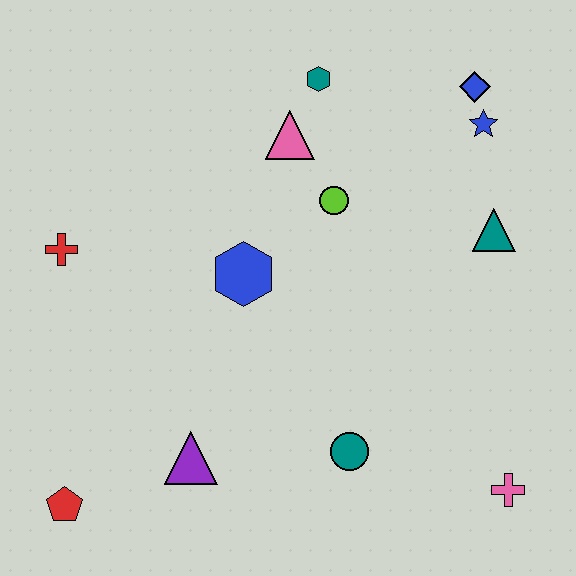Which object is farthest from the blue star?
The red pentagon is farthest from the blue star.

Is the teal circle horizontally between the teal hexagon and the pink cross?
Yes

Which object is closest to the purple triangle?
The red pentagon is closest to the purple triangle.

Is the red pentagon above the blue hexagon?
No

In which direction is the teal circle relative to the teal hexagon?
The teal circle is below the teal hexagon.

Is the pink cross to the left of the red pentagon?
No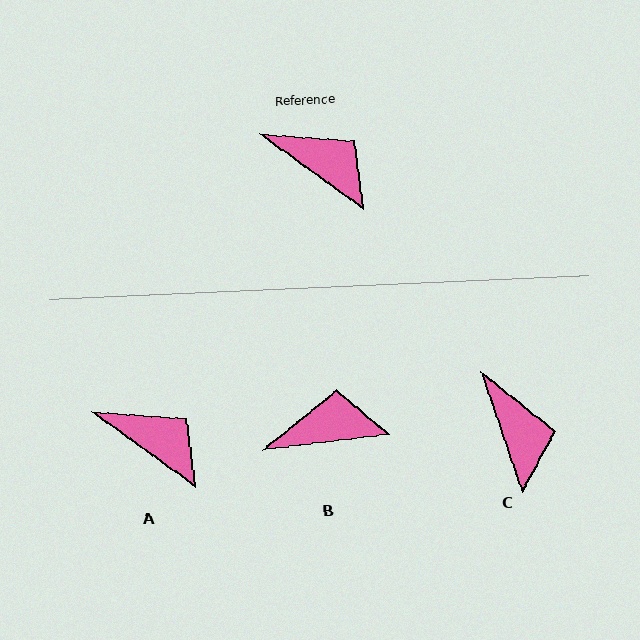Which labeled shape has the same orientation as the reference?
A.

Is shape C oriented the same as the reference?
No, it is off by about 35 degrees.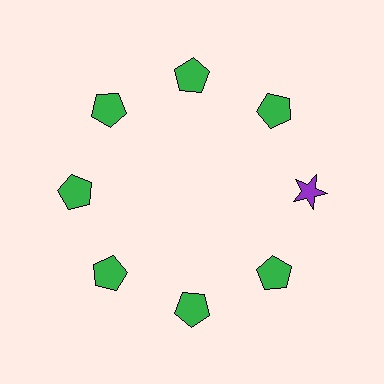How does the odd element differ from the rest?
It differs in both color (purple instead of green) and shape (star instead of pentagon).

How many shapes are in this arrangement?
There are 8 shapes arranged in a ring pattern.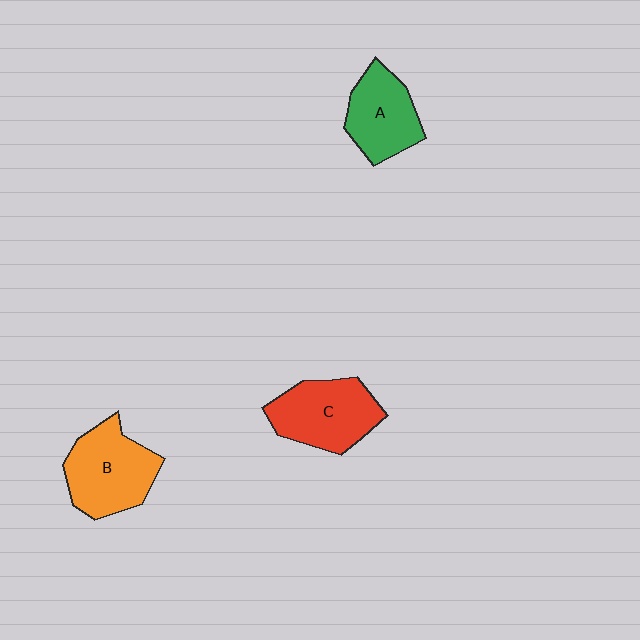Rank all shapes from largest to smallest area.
From largest to smallest: B (orange), C (red), A (green).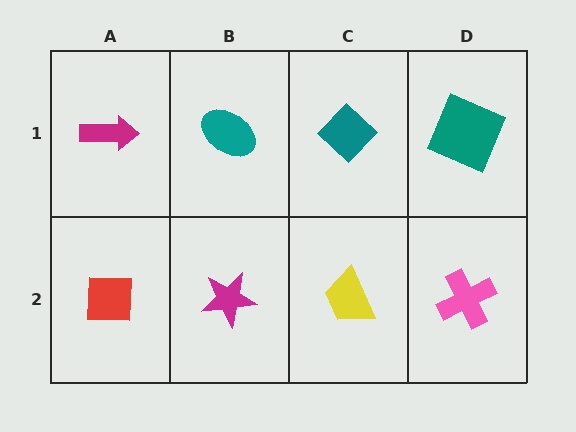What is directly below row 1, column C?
A yellow trapezoid.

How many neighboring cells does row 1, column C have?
3.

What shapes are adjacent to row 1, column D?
A pink cross (row 2, column D), a teal diamond (row 1, column C).